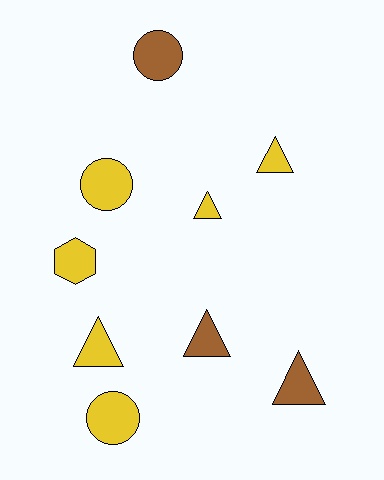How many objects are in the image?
There are 9 objects.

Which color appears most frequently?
Yellow, with 6 objects.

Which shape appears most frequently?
Triangle, with 5 objects.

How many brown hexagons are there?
There are no brown hexagons.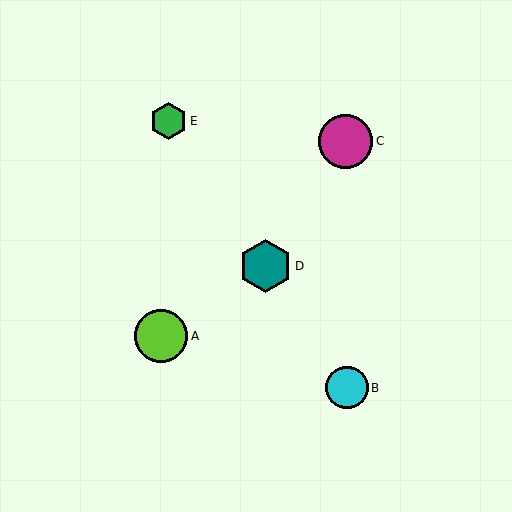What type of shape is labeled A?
Shape A is a lime circle.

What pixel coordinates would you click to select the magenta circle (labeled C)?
Click at (346, 141) to select the magenta circle C.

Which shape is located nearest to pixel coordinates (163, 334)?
The lime circle (labeled A) at (161, 336) is nearest to that location.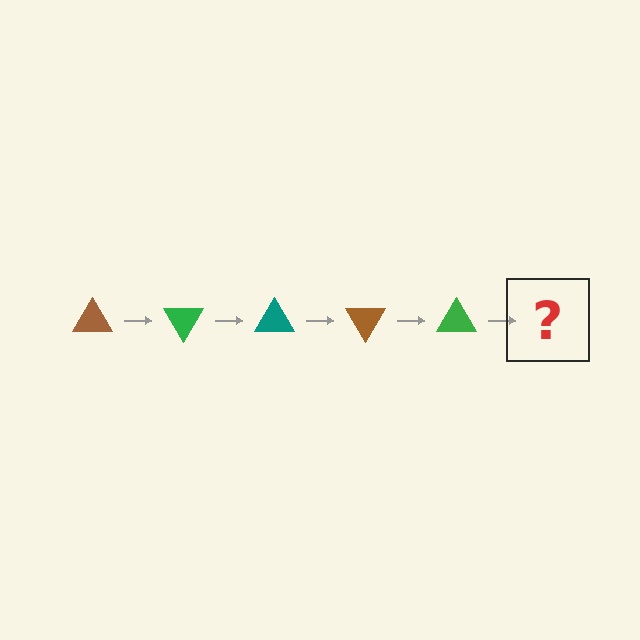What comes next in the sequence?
The next element should be a teal triangle, rotated 300 degrees from the start.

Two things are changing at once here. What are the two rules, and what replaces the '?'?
The two rules are that it rotates 60 degrees each step and the color cycles through brown, green, and teal. The '?' should be a teal triangle, rotated 300 degrees from the start.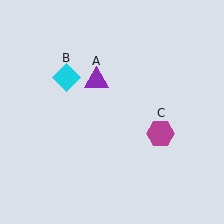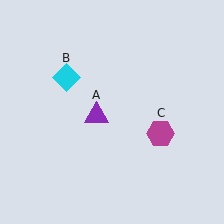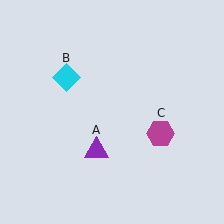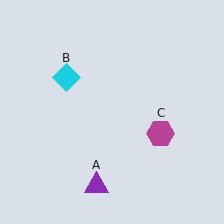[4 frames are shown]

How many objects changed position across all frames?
1 object changed position: purple triangle (object A).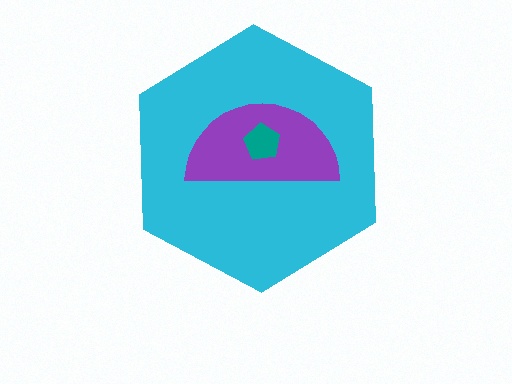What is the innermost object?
The teal pentagon.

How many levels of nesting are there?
3.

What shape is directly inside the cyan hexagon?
The purple semicircle.